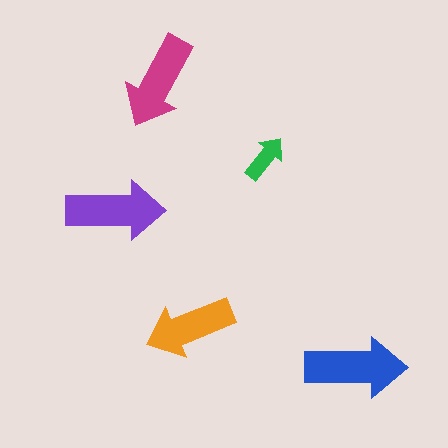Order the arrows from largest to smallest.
the blue one, the purple one, the magenta one, the orange one, the green one.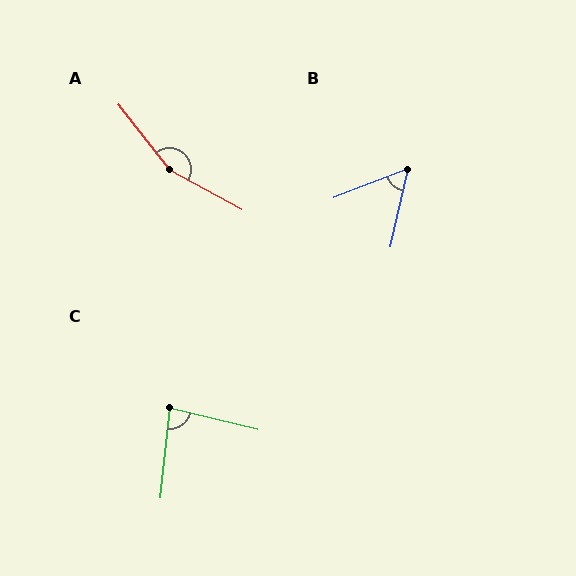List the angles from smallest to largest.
B (56°), C (82°), A (157°).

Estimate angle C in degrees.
Approximately 82 degrees.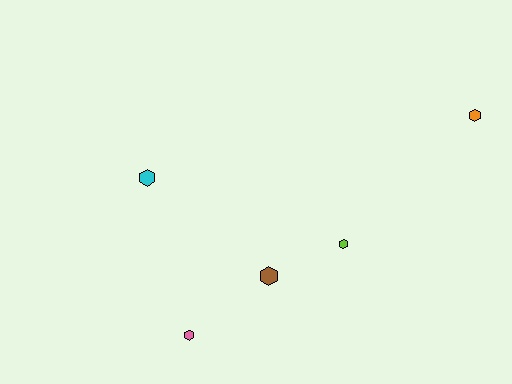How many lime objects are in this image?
There is 1 lime object.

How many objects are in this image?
There are 5 objects.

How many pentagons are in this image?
There are no pentagons.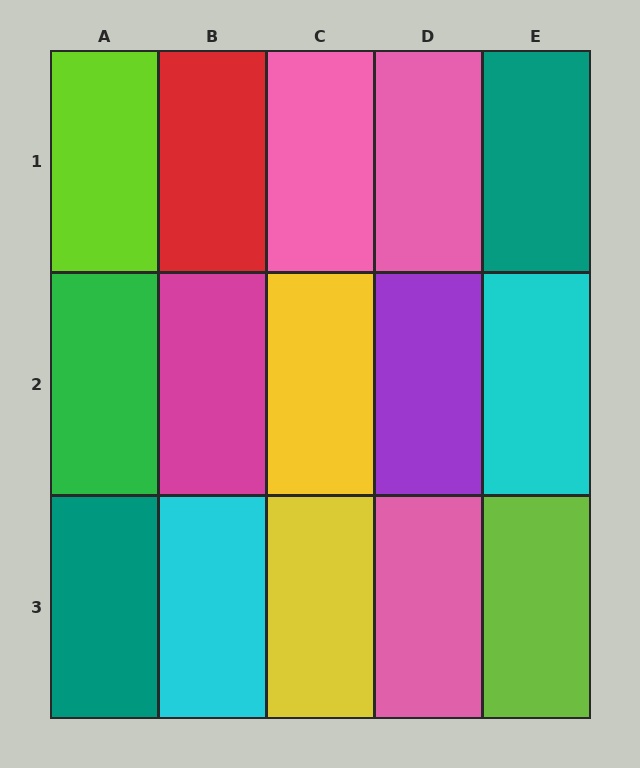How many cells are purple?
1 cell is purple.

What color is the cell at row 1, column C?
Pink.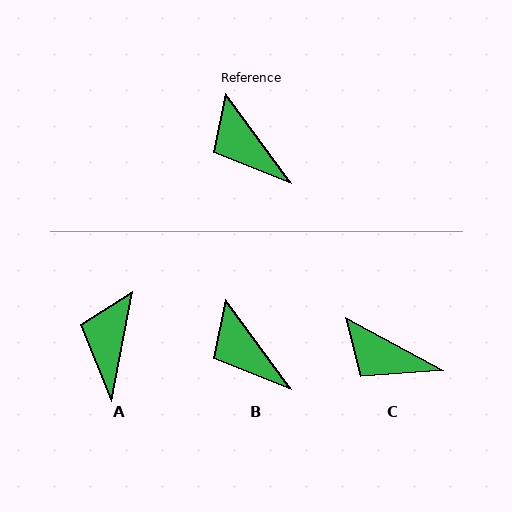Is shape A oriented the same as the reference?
No, it is off by about 47 degrees.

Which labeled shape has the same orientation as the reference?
B.